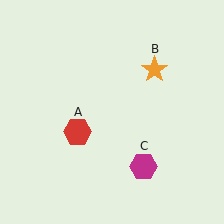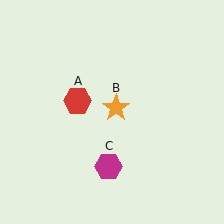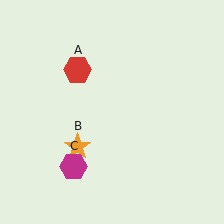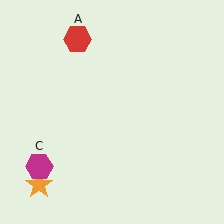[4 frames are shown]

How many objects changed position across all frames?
3 objects changed position: red hexagon (object A), orange star (object B), magenta hexagon (object C).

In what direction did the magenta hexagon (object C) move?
The magenta hexagon (object C) moved left.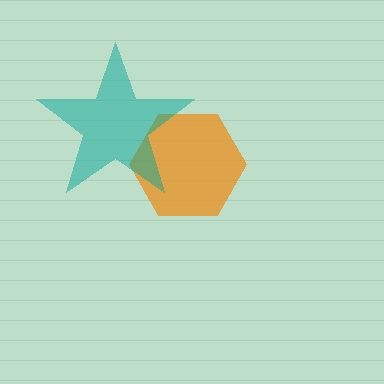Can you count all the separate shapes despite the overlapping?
Yes, there are 2 separate shapes.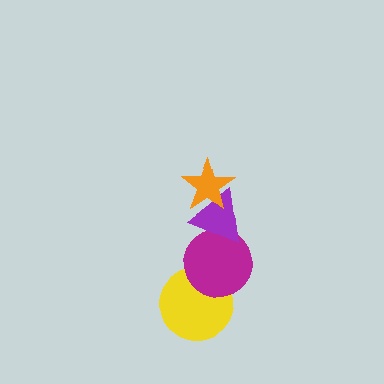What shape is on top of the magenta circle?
The purple triangle is on top of the magenta circle.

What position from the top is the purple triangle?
The purple triangle is 2nd from the top.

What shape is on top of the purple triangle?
The orange star is on top of the purple triangle.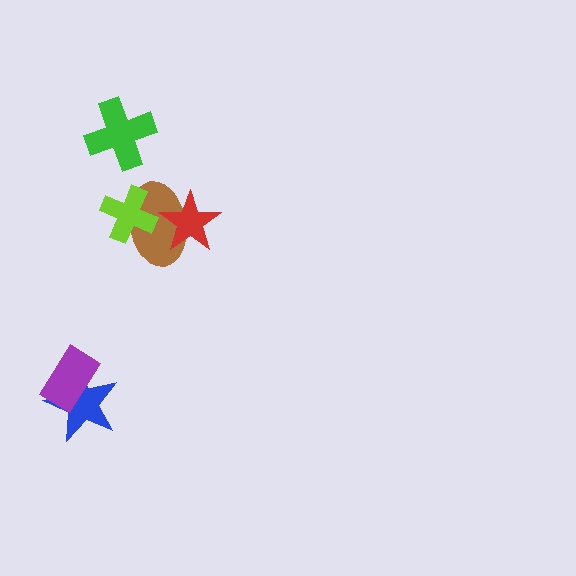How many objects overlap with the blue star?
1 object overlaps with the blue star.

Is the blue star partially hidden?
Yes, it is partially covered by another shape.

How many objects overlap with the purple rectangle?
1 object overlaps with the purple rectangle.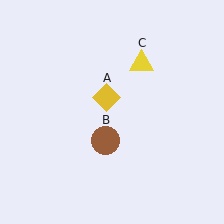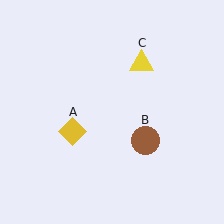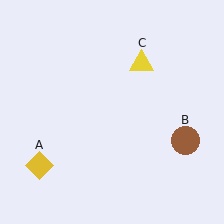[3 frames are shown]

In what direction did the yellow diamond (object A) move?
The yellow diamond (object A) moved down and to the left.